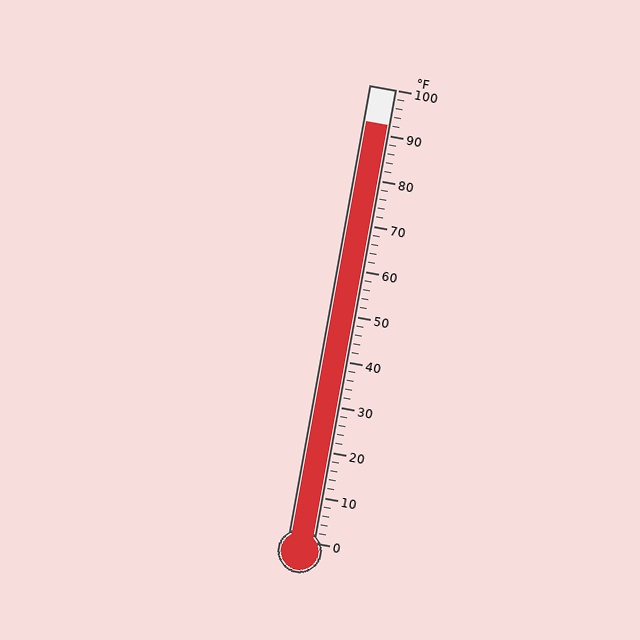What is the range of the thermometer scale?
The thermometer scale ranges from 0°F to 100°F.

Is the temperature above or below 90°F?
The temperature is above 90°F.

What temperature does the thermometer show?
The thermometer shows approximately 92°F.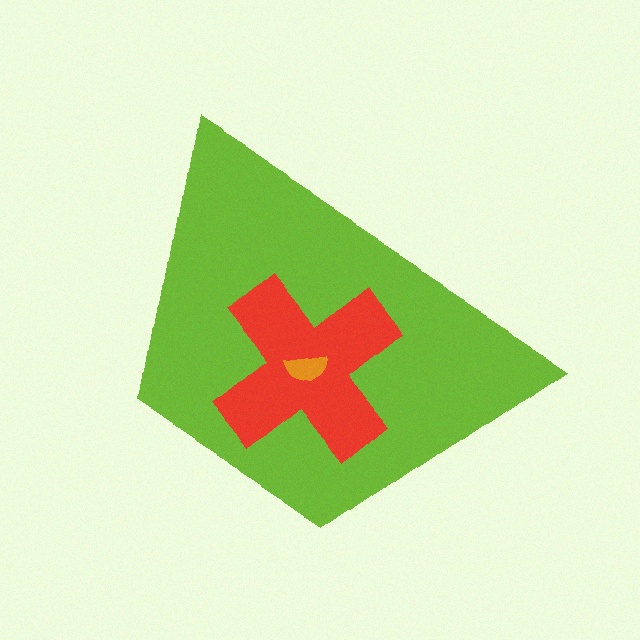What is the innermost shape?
The orange semicircle.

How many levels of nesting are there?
3.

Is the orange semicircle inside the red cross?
Yes.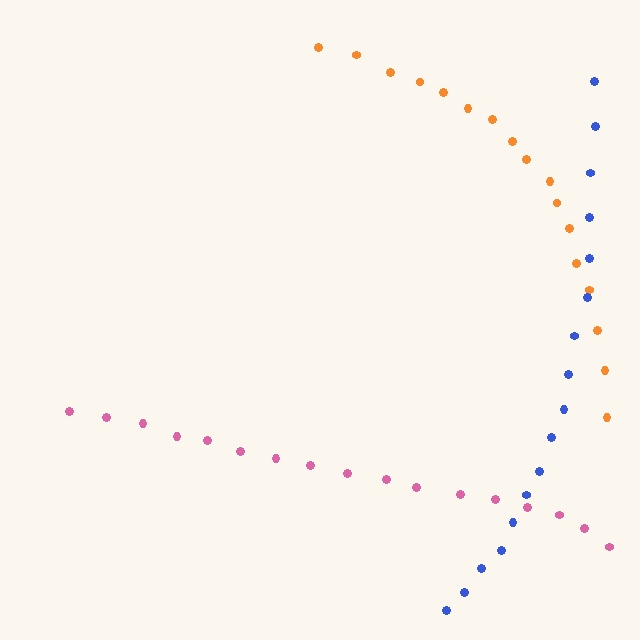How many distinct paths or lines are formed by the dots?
There are 3 distinct paths.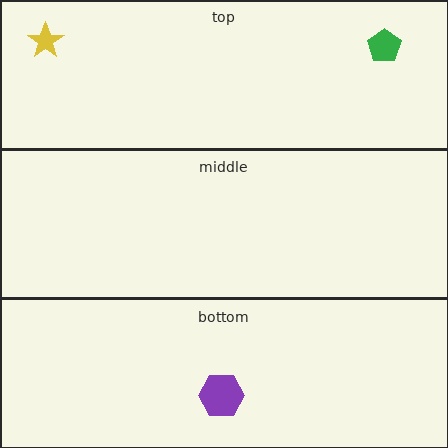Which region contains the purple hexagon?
The bottom region.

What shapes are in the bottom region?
The purple hexagon.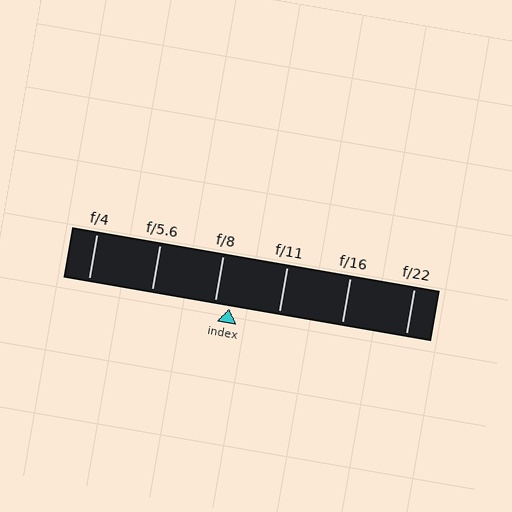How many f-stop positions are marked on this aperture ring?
There are 6 f-stop positions marked.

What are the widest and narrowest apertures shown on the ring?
The widest aperture shown is f/4 and the narrowest is f/22.